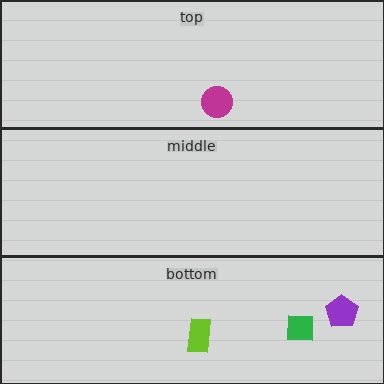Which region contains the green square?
The bottom region.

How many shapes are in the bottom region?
3.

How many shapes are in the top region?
1.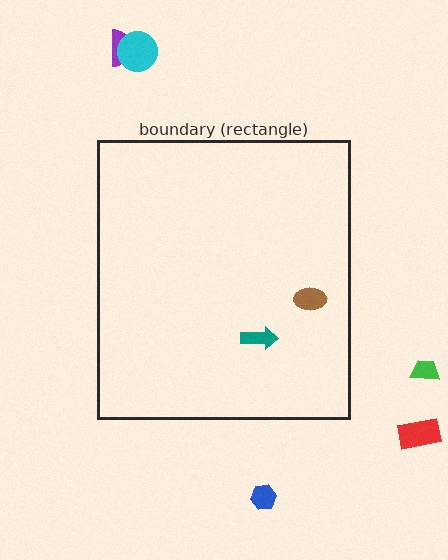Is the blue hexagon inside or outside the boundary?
Outside.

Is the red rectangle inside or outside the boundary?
Outside.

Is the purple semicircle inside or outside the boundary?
Outside.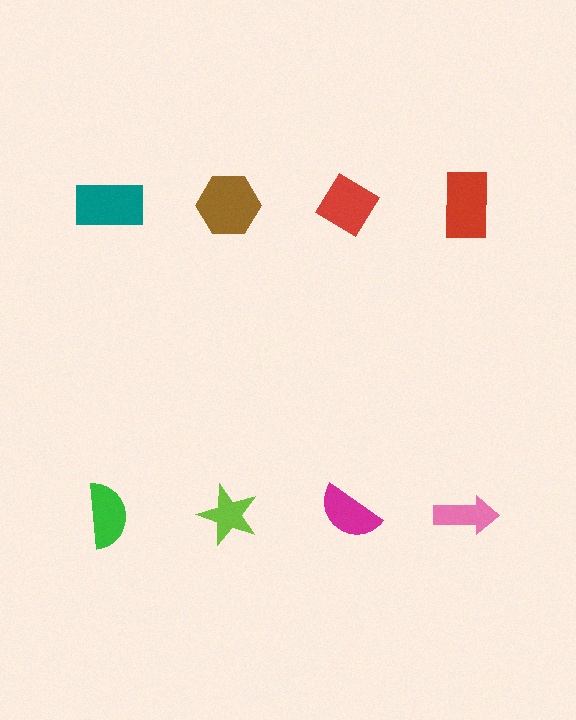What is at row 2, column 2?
A lime star.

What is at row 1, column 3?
A red diamond.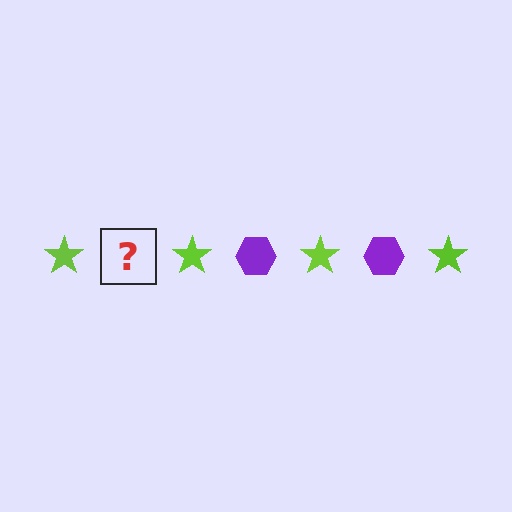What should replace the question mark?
The question mark should be replaced with a purple hexagon.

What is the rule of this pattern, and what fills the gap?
The rule is that the pattern alternates between lime star and purple hexagon. The gap should be filled with a purple hexagon.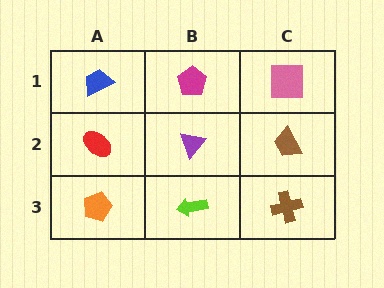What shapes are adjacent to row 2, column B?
A magenta pentagon (row 1, column B), a lime arrow (row 3, column B), a red ellipse (row 2, column A), a brown trapezoid (row 2, column C).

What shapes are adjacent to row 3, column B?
A purple triangle (row 2, column B), an orange pentagon (row 3, column A), a brown cross (row 3, column C).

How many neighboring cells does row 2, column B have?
4.